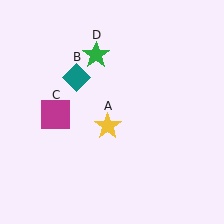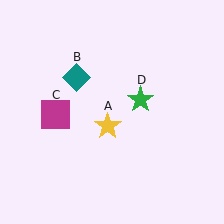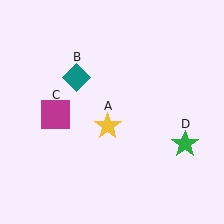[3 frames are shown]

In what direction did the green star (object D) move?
The green star (object D) moved down and to the right.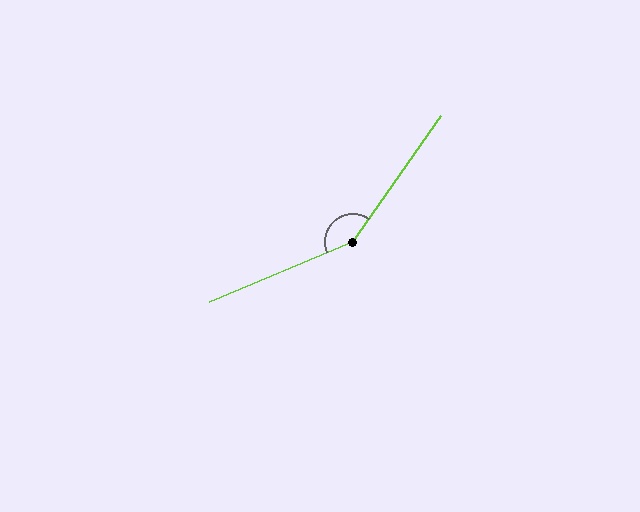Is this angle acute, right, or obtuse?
It is obtuse.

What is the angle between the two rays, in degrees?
Approximately 148 degrees.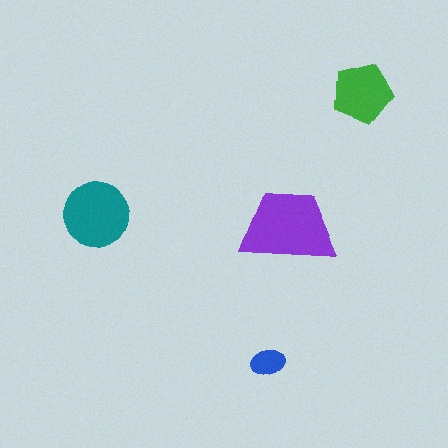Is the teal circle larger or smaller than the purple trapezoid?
Smaller.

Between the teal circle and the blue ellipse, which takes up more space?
The teal circle.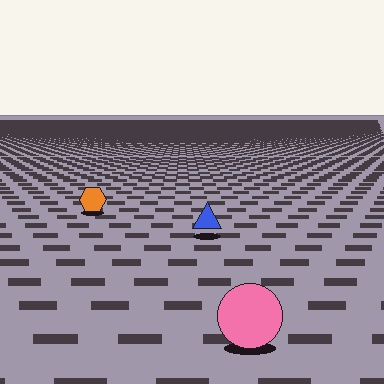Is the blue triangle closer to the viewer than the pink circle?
No. The pink circle is closer — you can tell from the texture gradient: the ground texture is coarser near it.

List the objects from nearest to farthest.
From nearest to farthest: the pink circle, the blue triangle, the orange hexagon.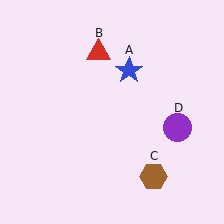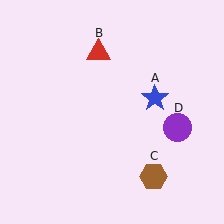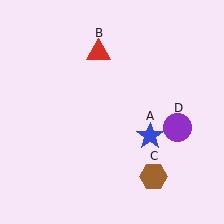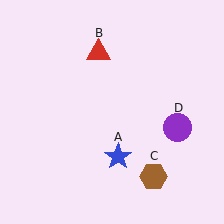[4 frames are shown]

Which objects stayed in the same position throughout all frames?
Red triangle (object B) and brown hexagon (object C) and purple circle (object D) remained stationary.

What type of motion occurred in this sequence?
The blue star (object A) rotated clockwise around the center of the scene.